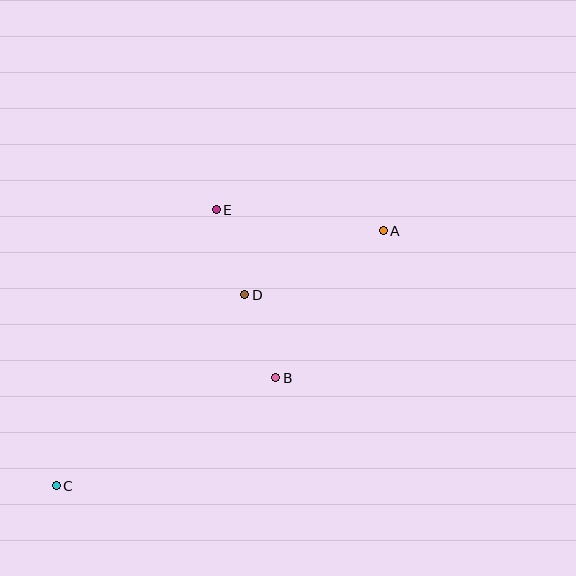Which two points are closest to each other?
Points B and D are closest to each other.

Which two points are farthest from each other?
Points A and C are farthest from each other.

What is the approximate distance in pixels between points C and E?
The distance between C and E is approximately 319 pixels.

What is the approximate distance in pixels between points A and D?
The distance between A and D is approximately 153 pixels.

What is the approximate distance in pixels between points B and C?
The distance between B and C is approximately 245 pixels.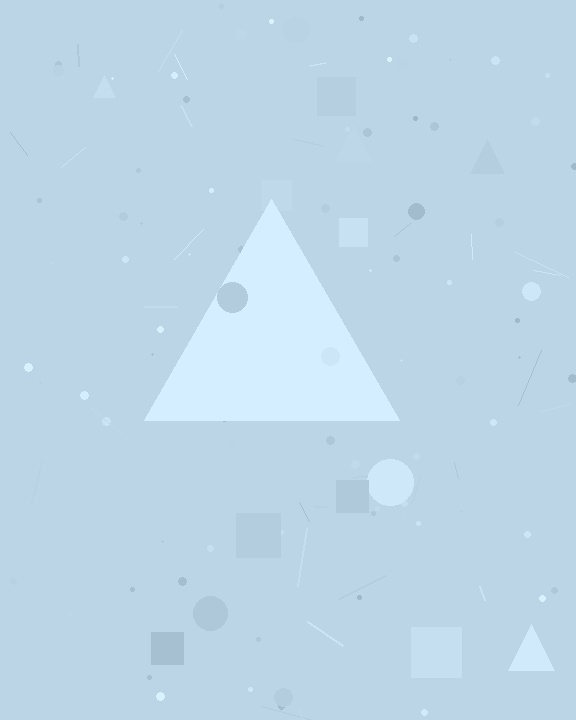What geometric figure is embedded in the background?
A triangle is embedded in the background.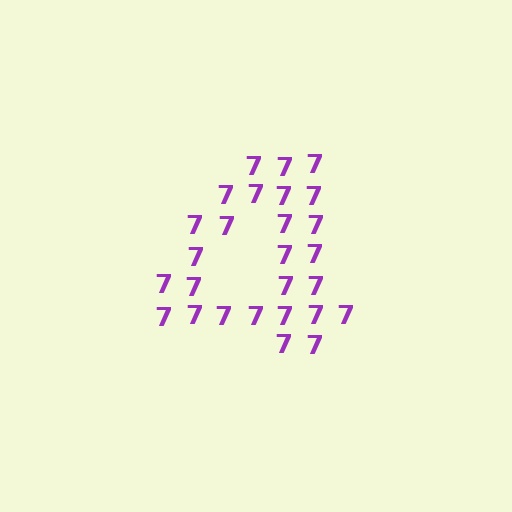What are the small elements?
The small elements are digit 7's.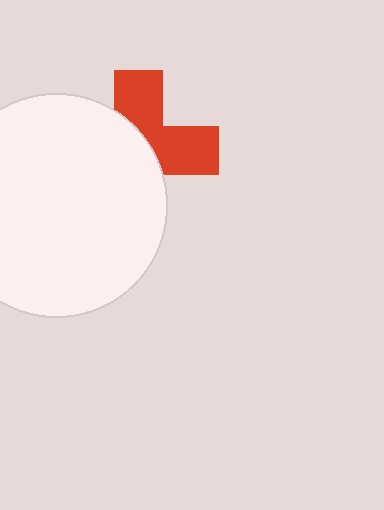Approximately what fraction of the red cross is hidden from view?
Roughly 56% of the red cross is hidden behind the white circle.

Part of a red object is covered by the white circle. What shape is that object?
It is a cross.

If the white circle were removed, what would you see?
You would see the complete red cross.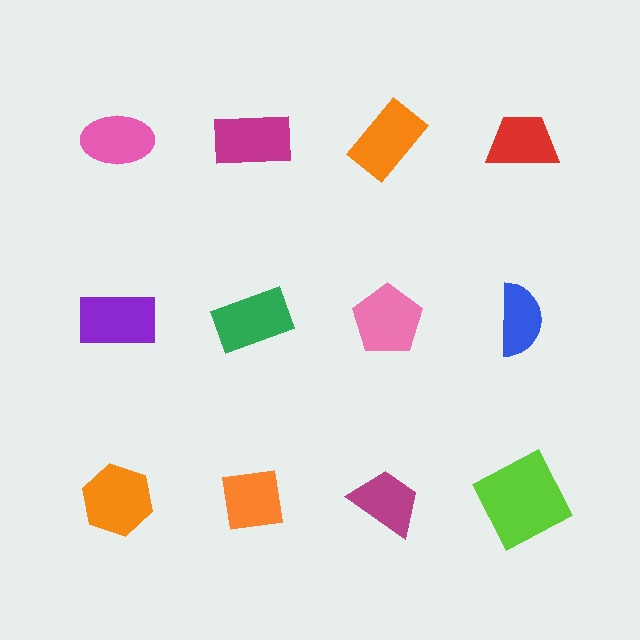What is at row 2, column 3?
A pink pentagon.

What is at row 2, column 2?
A green rectangle.